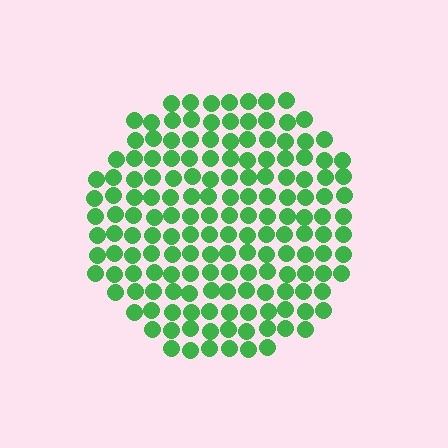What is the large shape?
The large shape is a circle.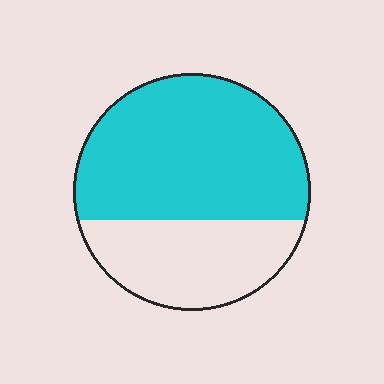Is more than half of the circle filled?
Yes.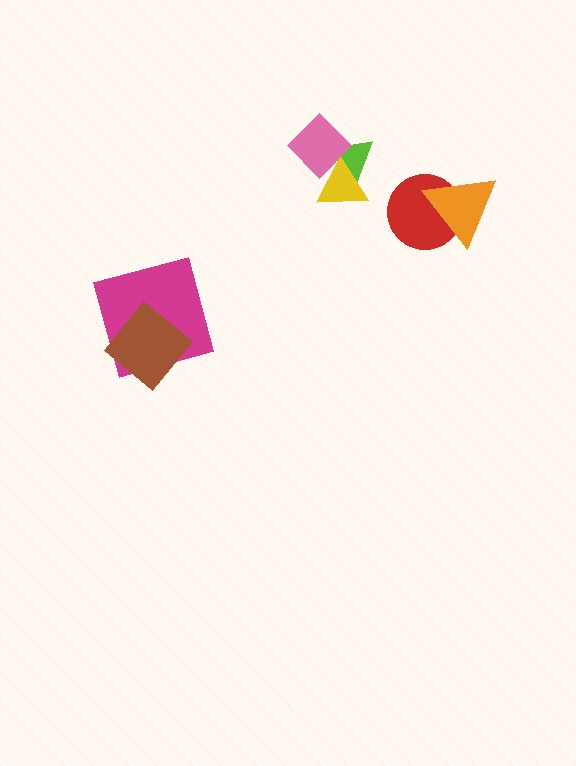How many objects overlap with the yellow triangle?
2 objects overlap with the yellow triangle.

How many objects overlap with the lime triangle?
2 objects overlap with the lime triangle.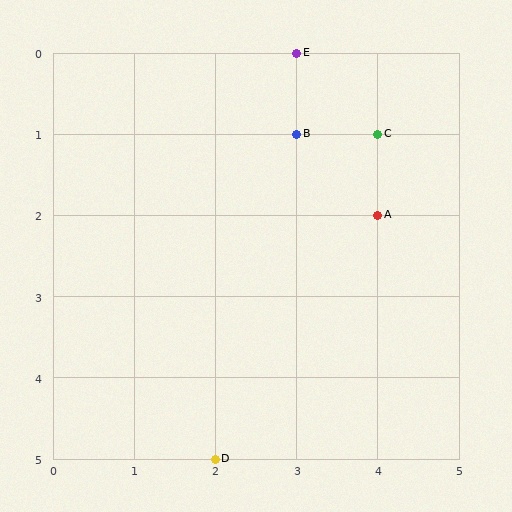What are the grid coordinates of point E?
Point E is at grid coordinates (3, 0).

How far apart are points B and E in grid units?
Points B and E are 1 row apart.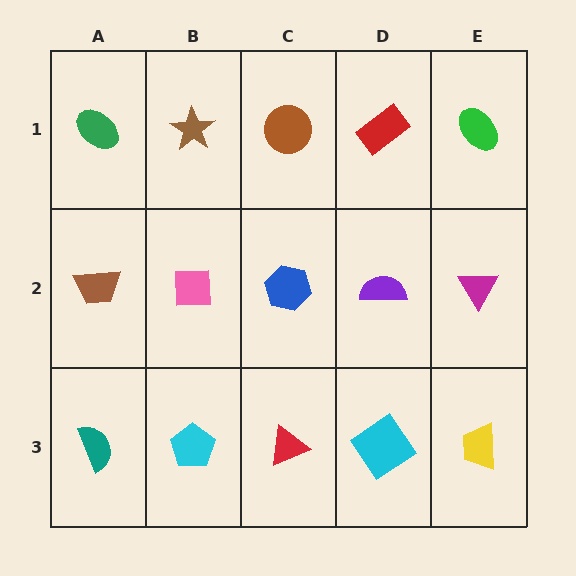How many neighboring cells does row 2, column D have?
4.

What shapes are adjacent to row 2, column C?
A brown circle (row 1, column C), a red triangle (row 3, column C), a pink square (row 2, column B), a purple semicircle (row 2, column D).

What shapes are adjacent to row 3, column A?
A brown trapezoid (row 2, column A), a cyan pentagon (row 3, column B).